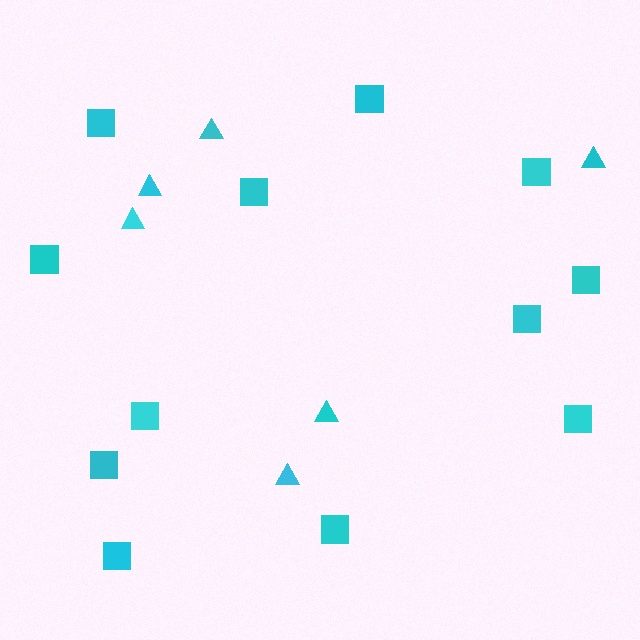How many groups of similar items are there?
There are 2 groups: one group of squares (12) and one group of triangles (6).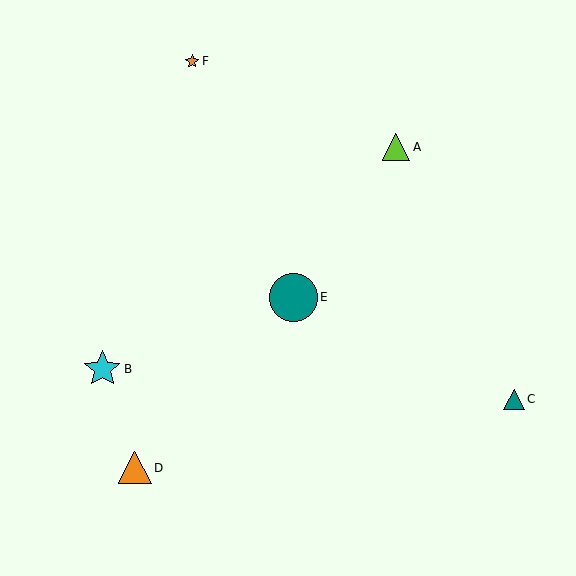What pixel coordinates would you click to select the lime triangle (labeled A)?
Click at (396, 147) to select the lime triangle A.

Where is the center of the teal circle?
The center of the teal circle is at (293, 297).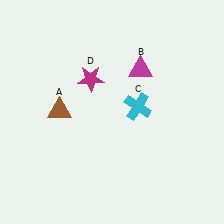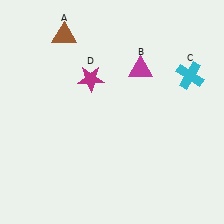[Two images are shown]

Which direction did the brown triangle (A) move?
The brown triangle (A) moved up.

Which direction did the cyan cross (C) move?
The cyan cross (C) moved right.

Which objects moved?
The objects that moved are: the brown triangle (A), the cyan cross (C).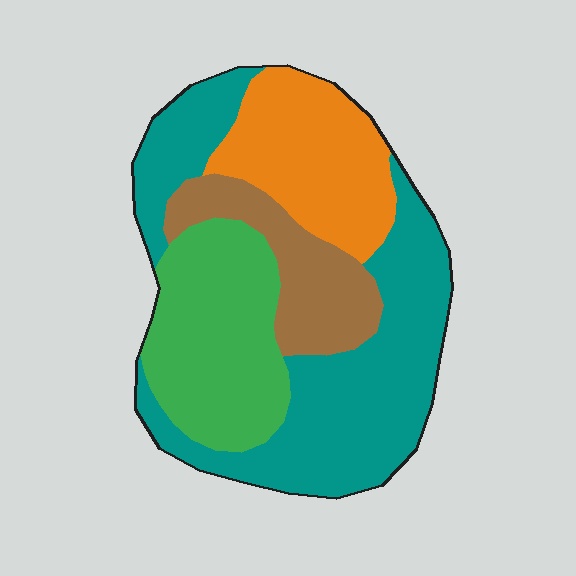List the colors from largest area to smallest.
From largest to smallest: teal, green, orange, brown.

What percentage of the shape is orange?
Orange takes up between a sixth and a third of the shape.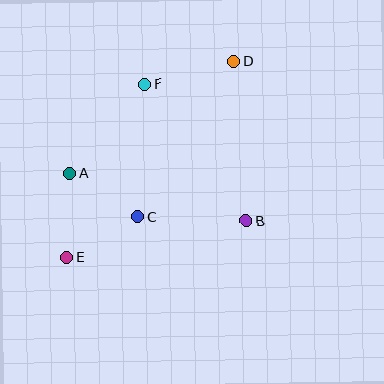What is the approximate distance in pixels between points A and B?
The distance between A and B is approximately 183 pixels.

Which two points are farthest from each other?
Points D and E are farthest from each other.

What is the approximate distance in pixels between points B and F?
The distance between B and F is approximately 170 pixels.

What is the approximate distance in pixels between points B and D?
The distance between B and D is approximately 160 pixels.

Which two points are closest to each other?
Points A and C are closest to each other.